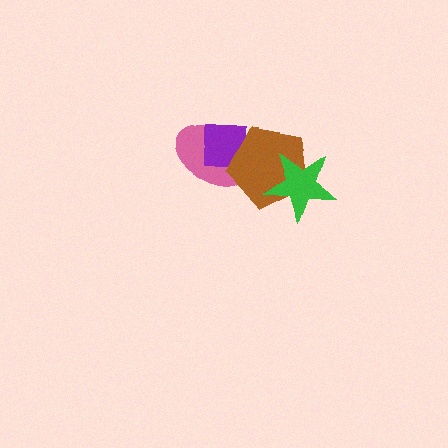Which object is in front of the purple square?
The brown pentagon is in front of the purple square.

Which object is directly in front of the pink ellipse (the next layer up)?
The purple square is directly in front of the pink ellipse.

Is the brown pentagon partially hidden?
Yes, it is partially covered by another shape.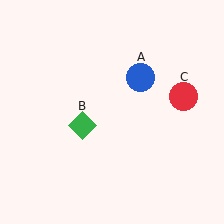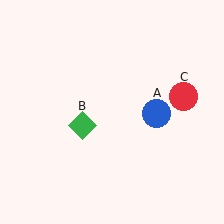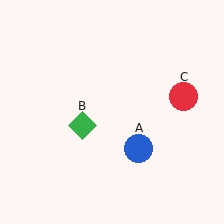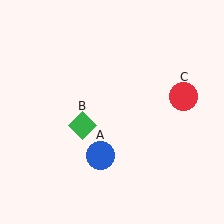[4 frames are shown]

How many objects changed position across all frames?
1 object changed position: blue circle (object A).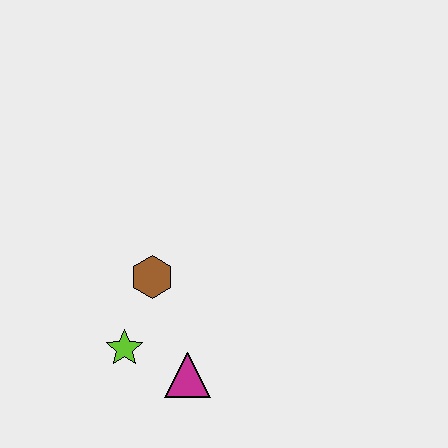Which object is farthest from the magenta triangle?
The brown hexagon is farthest from the magenta triangle.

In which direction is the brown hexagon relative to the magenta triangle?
The brown hexagon is above the magenta triangle.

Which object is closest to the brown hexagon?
The lime star is closest to the brown hexagon.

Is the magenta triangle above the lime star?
No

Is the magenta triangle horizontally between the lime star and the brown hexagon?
No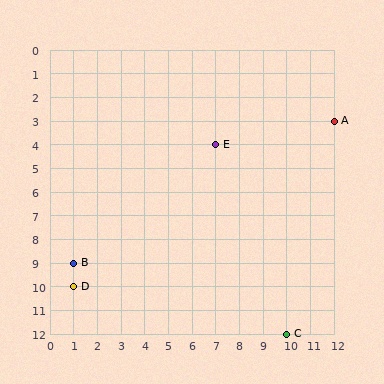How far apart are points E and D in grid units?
Points E and D are 6 columns and 6 rows apart (about 8.5 grid units diagonally).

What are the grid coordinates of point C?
Point C is at grid coordinates (10, 12).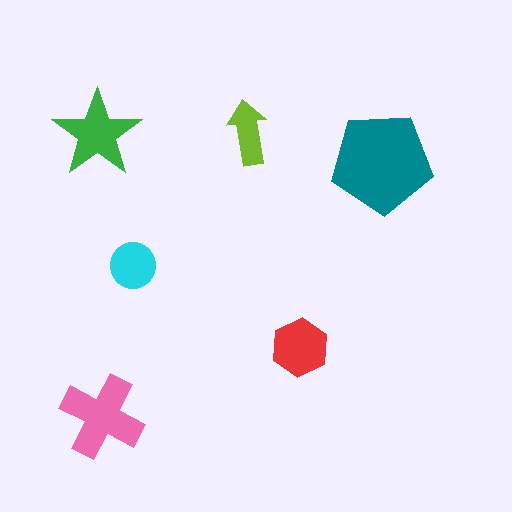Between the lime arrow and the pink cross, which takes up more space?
The pink cross.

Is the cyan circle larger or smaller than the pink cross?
Smaller.